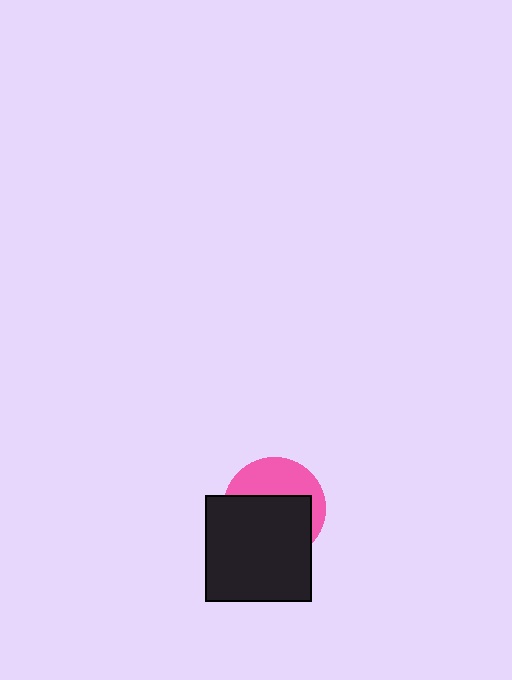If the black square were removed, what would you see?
You would see the complete pink circle.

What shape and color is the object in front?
The object in front is a black square.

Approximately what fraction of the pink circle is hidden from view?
Roughly 59% of the pink circle is hidden behind the black square.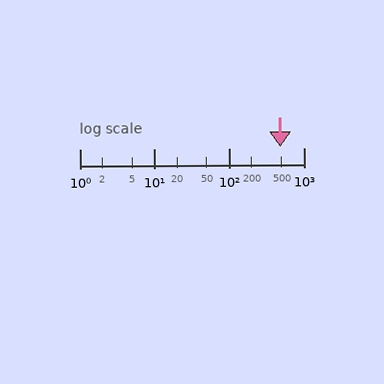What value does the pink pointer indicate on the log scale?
The pointer indicates approximately 480.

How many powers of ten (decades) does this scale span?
The scale spans 3 decades, from 1 to 1000.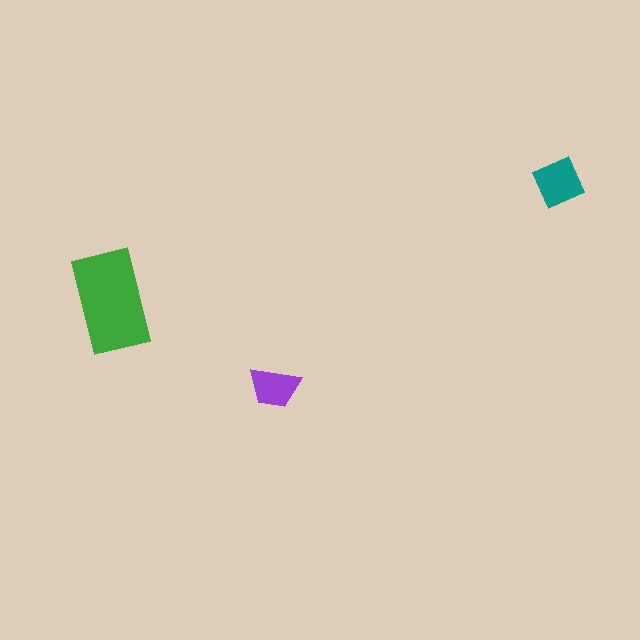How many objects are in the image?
There are 3 objects in the image.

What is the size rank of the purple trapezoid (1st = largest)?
3rd.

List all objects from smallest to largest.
The purple trapezoid, the teal square, the green rectangle.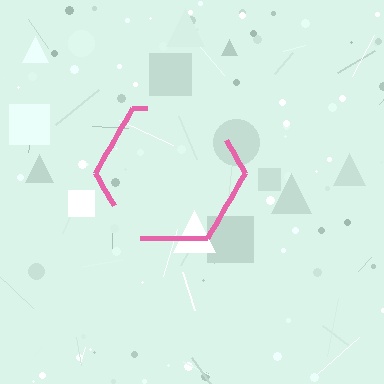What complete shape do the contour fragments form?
The contour fragments form a hexagon.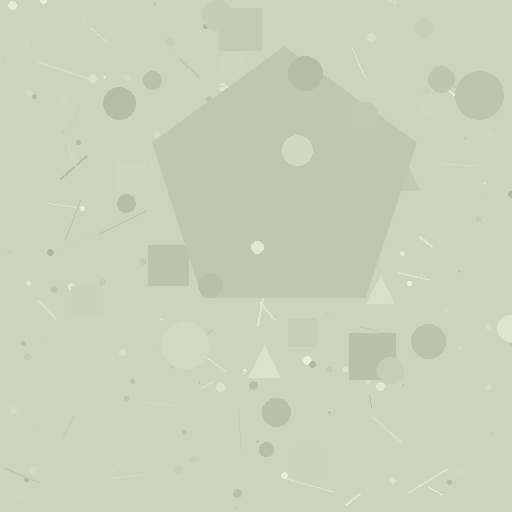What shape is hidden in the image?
A pentagon is hidden in the image.